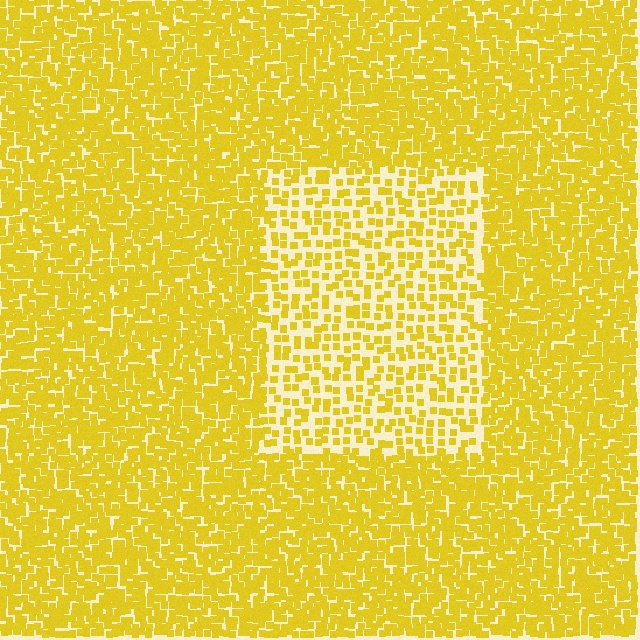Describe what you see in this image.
The image contains small yellow elements arranged at two different densities. A rectangle-shaped region is visible where the elements are less densely packed than the surrounding area.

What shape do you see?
I see a rectangle.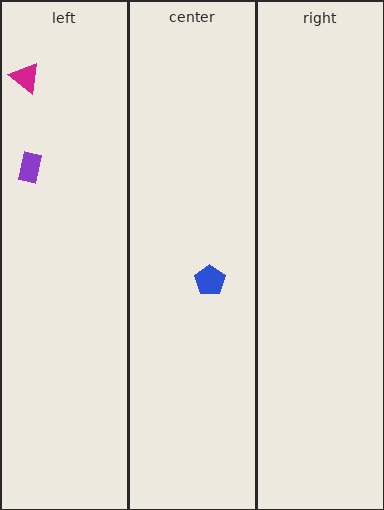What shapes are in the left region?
The magenta triangle, the purple rectangle.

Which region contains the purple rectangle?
The left region.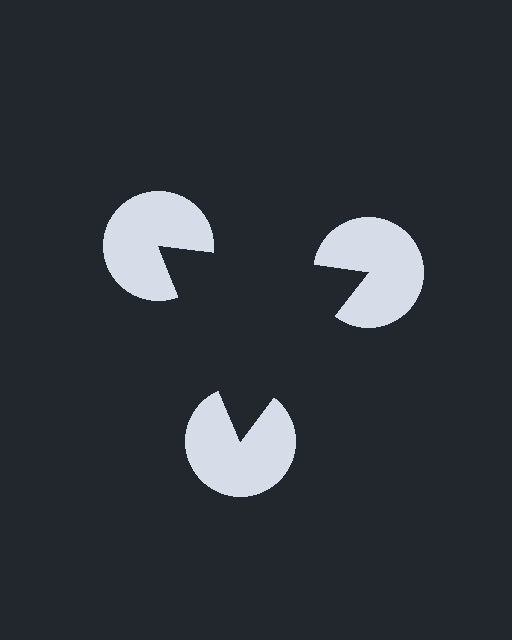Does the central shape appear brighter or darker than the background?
It typically appears slightly darker than the background, even though no actual brightness change is drawn.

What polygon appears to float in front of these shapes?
An illusory triangle — its edges are inferred from the aligned wedge cuts in the pac-man discs, not physically drawn.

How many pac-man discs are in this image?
There are 3 — one at each vertex of the illusory triangle.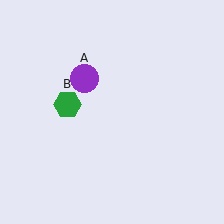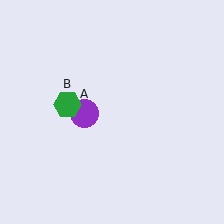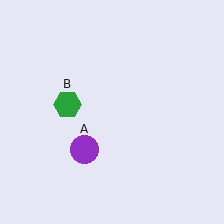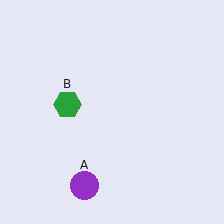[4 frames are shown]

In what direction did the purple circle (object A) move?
The purple circle (object A) moved down.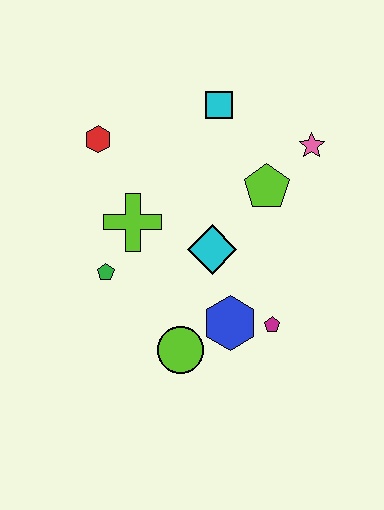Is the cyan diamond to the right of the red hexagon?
Yes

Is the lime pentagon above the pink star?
No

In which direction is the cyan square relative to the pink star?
The cyan square is to the left of the pink star.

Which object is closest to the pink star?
The lime pentagon is closest to the pink star.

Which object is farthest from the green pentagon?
The pink star is farthest from the green pentagon.